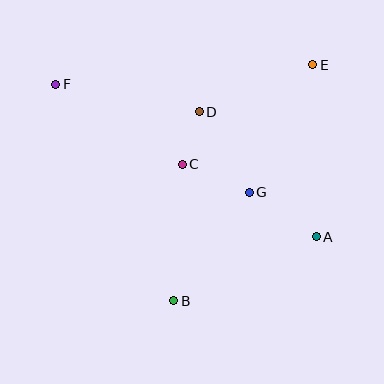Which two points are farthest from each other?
Points A and F are farthest from each other.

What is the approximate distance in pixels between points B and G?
The distance between B and G is approximately 132 pixels.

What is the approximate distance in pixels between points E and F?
The distance between E and F is approximately 258 pixels.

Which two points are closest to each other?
Points C and D are closest to each other.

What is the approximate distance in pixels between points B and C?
The distance between B and C is approximately 137 pixels.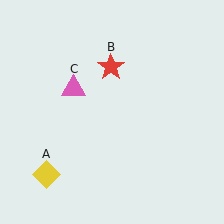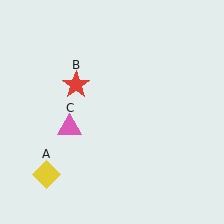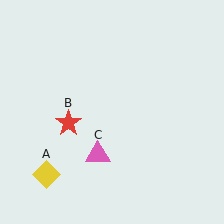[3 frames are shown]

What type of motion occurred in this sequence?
The red star (object B), pink triangle (object C) rotated counterclockwise around the center of the scene.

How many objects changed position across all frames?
2 objects changed position: red star (object B), pink triangle (object C).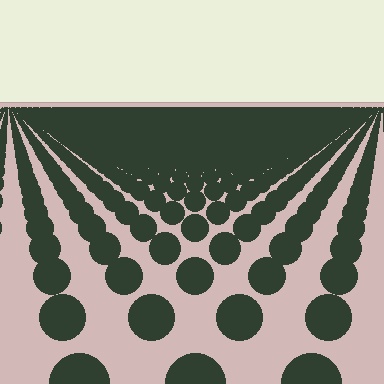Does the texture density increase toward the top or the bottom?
Density increases toward the top.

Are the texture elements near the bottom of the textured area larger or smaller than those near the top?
Larger. Near the bottom, elements are closer to the viewer and appear at a bigger on-screen size.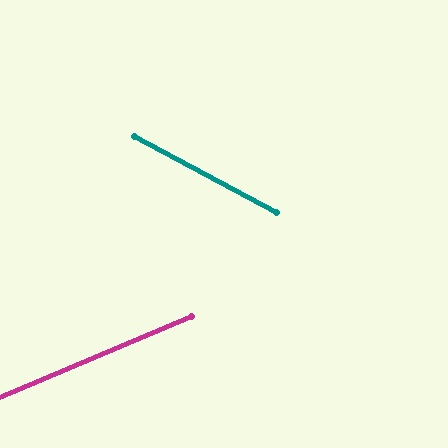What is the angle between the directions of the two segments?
Approximately 51 degrees.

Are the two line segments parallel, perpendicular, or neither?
Neither parallel nor perpendicular — they differ by about 51°.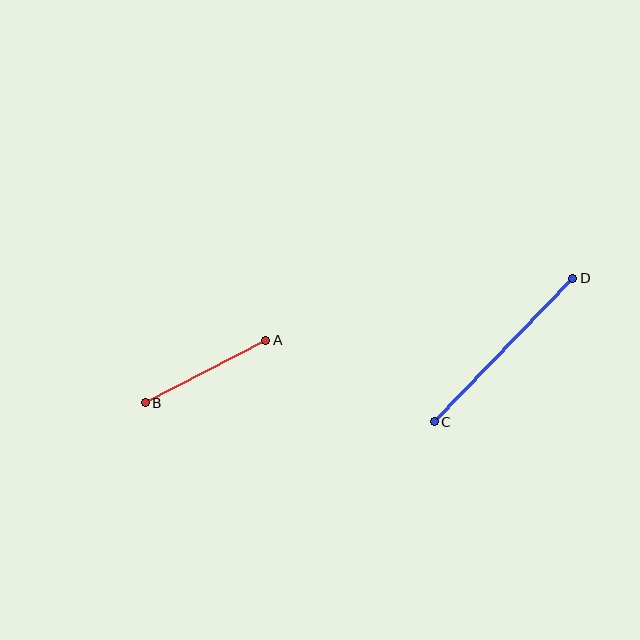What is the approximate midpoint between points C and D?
The midpoint is at approximately (503, 350) pixels.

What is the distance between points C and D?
The distance is approximately 199 pixels.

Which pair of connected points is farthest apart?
Points C and D are farthest apart.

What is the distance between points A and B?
The distance is approximately 136 pixels.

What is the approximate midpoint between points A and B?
The midpoint is at approximately (206, 372) pixels.